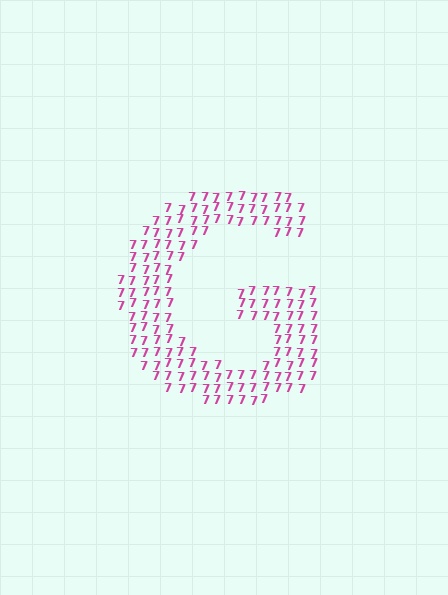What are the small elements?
The small elements are digit 7's.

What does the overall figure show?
The overall figure shows the letter G.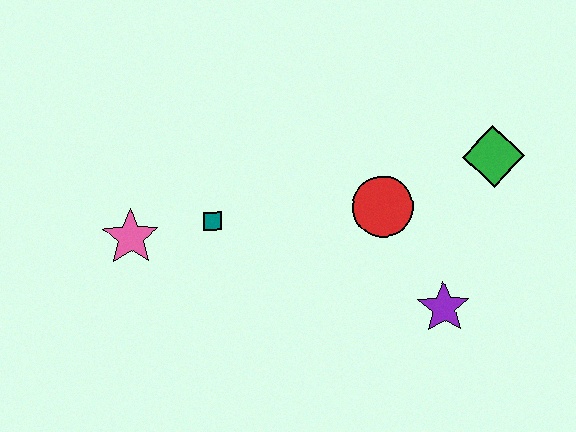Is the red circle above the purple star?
Yes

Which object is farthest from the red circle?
The pink star is farthest from the red circle.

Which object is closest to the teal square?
The pink star is closest to the teal square.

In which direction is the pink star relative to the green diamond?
The pink star is to the left of the green diamond.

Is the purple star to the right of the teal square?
Yes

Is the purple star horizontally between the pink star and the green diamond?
Yes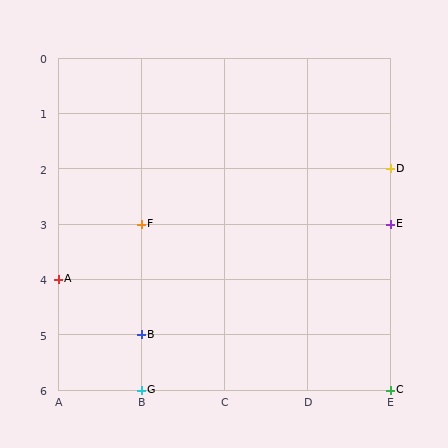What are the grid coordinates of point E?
Point E is at grid coordinates (E, 3).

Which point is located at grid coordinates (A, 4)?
Point A is at (A, 4).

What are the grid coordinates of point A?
Point A is at grid coordinates (A, 4).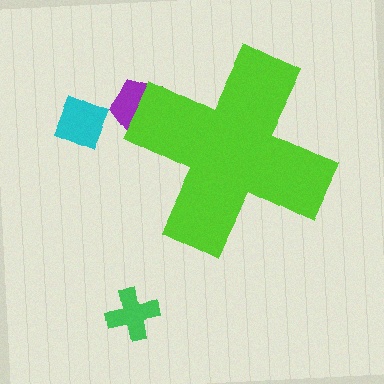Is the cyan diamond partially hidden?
No, the cyan diamond is fully visible.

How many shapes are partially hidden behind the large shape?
1 shape is partially hidden.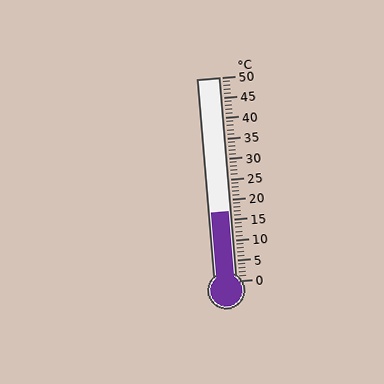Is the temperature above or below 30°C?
The temperature is below 30°C.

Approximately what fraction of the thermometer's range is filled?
The thermometer is filled to approximately 35% of its range.